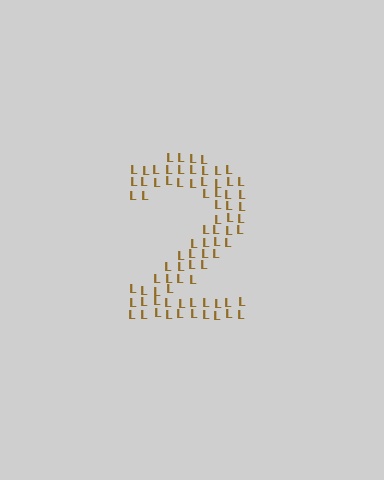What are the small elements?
The small elements are letter L's.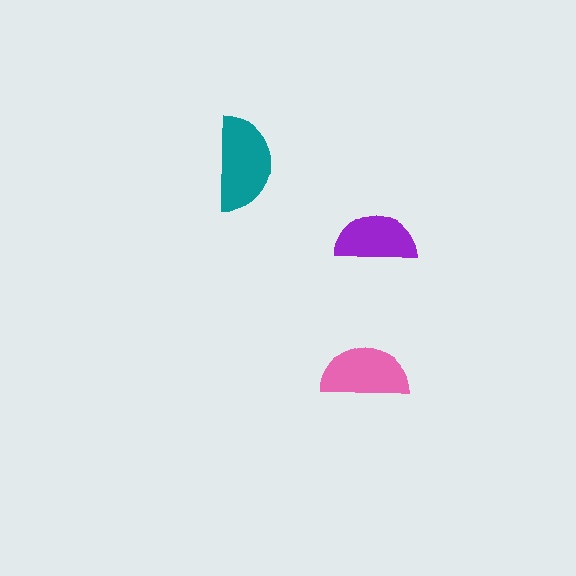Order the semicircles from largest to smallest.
the teal one, the pink one, the purple one.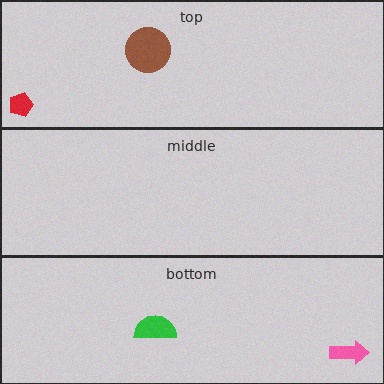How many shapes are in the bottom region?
2.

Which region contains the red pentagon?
The top region.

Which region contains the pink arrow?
The bottom region.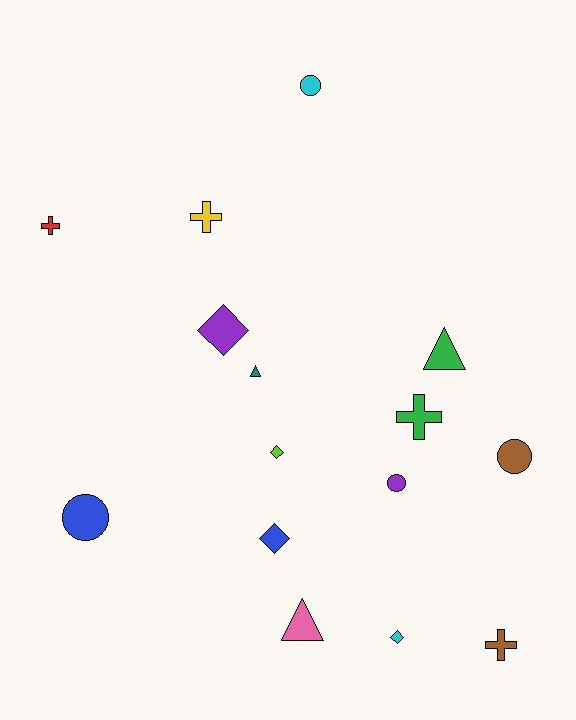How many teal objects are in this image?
There is 1 teal object.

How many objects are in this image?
There are 15 objects.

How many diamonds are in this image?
There are 4 diamonds.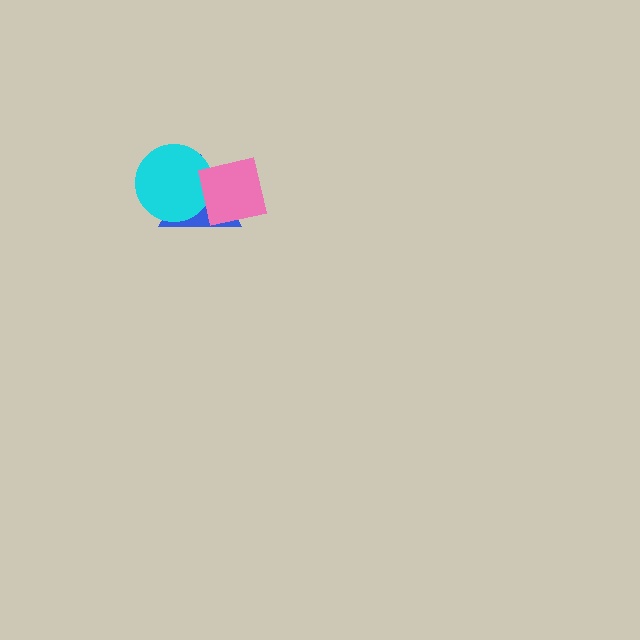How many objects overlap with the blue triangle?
2 objects overlap with the blue triangle.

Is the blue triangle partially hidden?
Yes, it is partially covered by another shape.